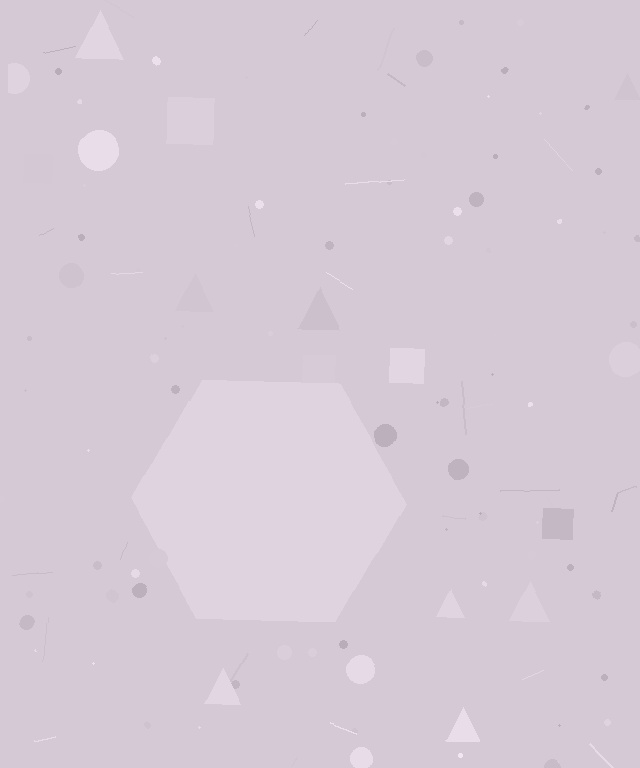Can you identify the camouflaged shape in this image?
The camouflaged shape is a hexagon.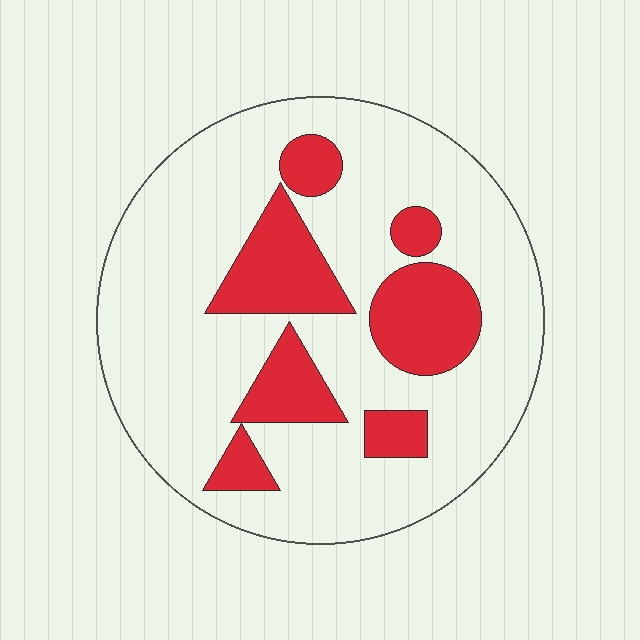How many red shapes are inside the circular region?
7.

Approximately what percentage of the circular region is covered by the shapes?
Approximately 25%.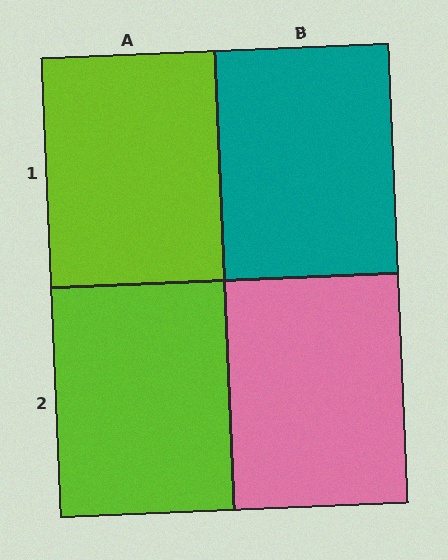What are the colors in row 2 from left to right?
Lime, pink.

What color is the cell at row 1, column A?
Lime.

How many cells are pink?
1 cell is pink.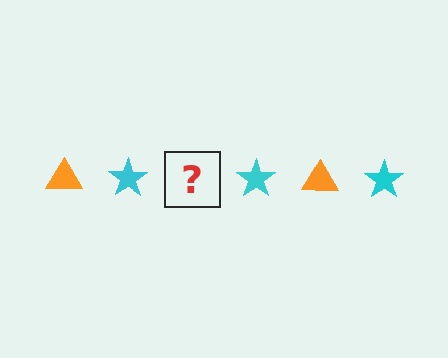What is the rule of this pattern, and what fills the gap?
The rule is that the pattern alternates between orange triangle and cyan star. The gap should be filled with an orange triangle.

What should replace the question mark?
The question mark should be replaced with an orange triangle.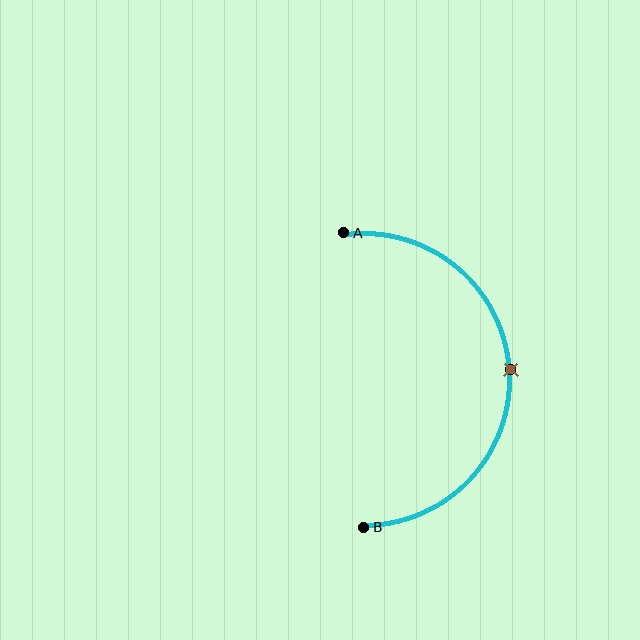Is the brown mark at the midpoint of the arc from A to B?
Yes. The brown mark lies on the arc at equal arc-length from both A and B — it is the arc midpoint.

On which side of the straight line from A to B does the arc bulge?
The arc bulges to the right of the straight line connecting A and B.